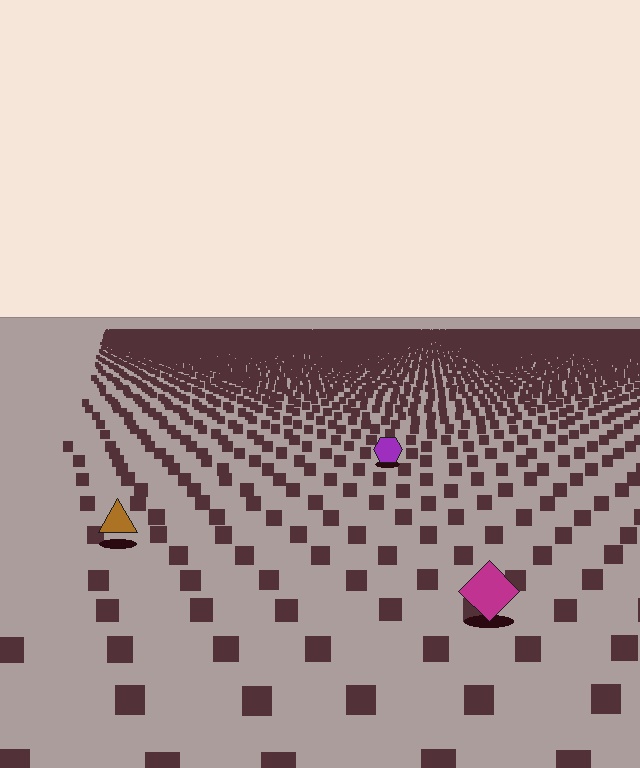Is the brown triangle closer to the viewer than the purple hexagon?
Yes. The brown triangle is closer — you can tell from the texture gradient: the ground texture is coarser near it.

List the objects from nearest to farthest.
From nearest to farthest: the magenta diamond, the brown triangle, the purple hexagon.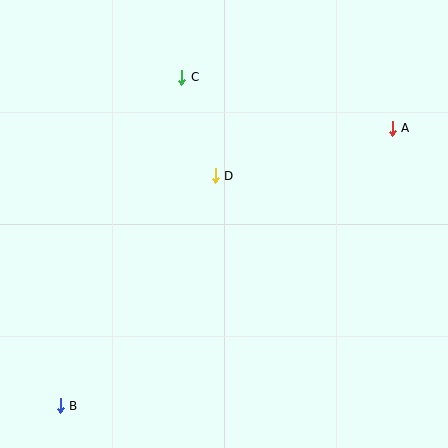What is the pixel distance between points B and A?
The distance between B and A is 432 pixels.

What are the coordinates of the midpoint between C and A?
The midpoint between C and A is at (287, 103).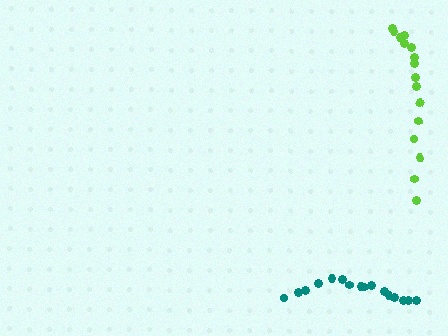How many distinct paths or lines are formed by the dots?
There are 2 distinct paths.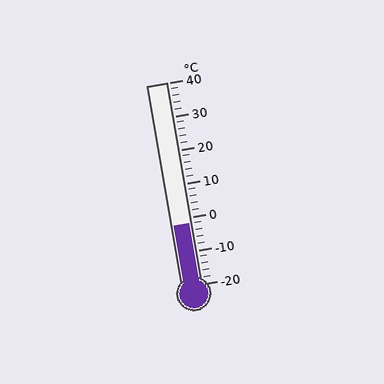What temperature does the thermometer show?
The thermometer shows approximately -2°C.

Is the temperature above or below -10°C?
The temperature is above -10°C.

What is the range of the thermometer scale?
The thermometer scale ranges from -20°C to 40°C.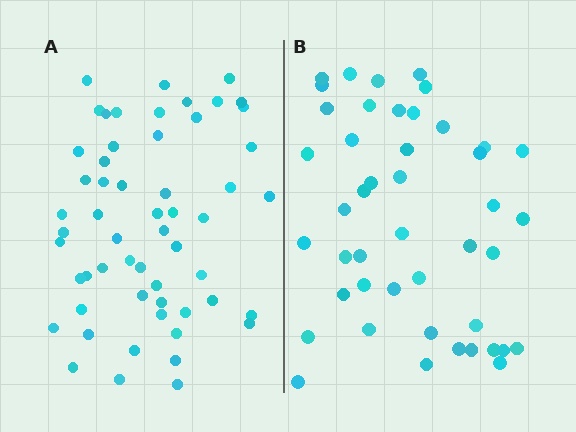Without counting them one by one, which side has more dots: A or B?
Region A (the left region) has more dots.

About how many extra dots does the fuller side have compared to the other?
Region A has roughly 12 or so more dots than region B.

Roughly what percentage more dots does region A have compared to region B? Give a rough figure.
About 25% more.